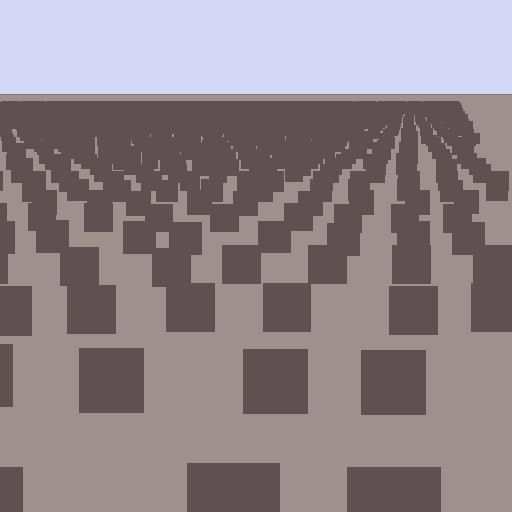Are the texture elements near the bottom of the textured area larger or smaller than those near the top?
Larger. Near the bottom, elements are closer to the viewer and appear at a bigger on-screen size.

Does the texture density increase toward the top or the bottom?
Density increases toward the top.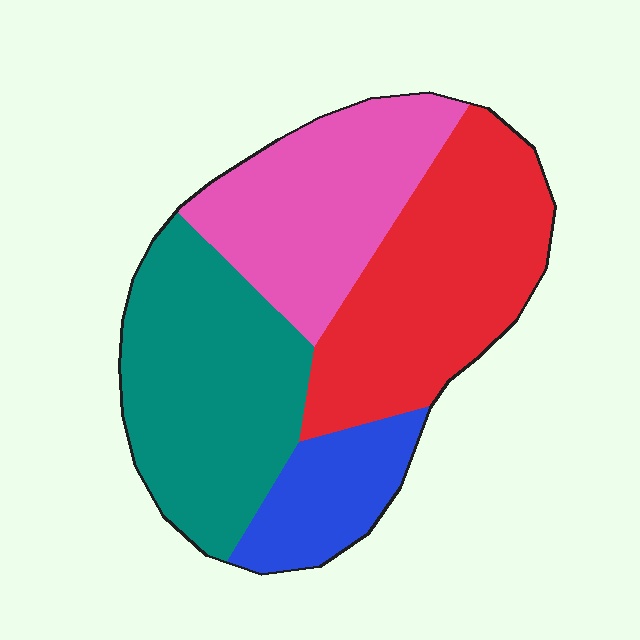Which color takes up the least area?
Blue, at roughly 10%.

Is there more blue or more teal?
Teal.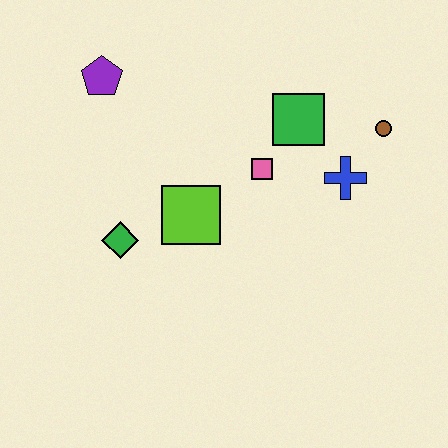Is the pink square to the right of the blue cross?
No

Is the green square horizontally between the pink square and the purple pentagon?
No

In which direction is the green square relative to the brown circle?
The green square is to the left of the brown circle.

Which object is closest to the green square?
The pink square is closest to the green square.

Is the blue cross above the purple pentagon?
No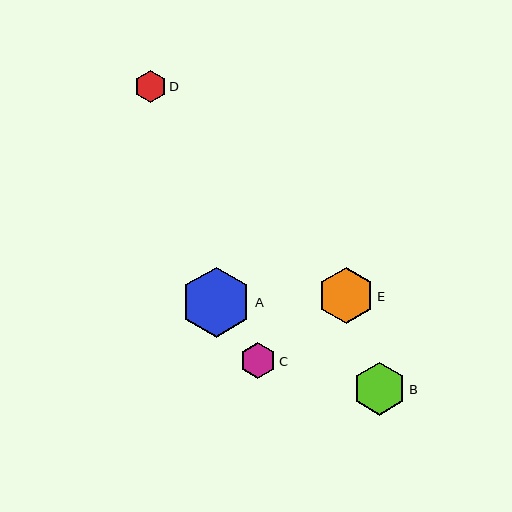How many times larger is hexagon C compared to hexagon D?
Hexagon C is approximately 1.1 times the size of hexagon D.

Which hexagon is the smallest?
Hexagon D is the smallest with a size of approximately 32 pixels.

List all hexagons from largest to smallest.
From largest to smallest: A, E, B, C, D.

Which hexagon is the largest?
Hexagon A is the largest with a size of approximately 70 pixels.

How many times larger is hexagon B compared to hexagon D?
Hexagon B is approximately 1.6 times the size of hexagon D.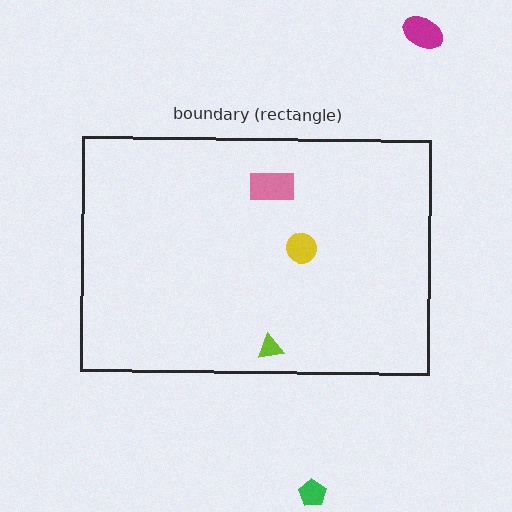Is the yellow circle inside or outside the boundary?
Inside.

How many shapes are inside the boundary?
3 inside, 2 outside.